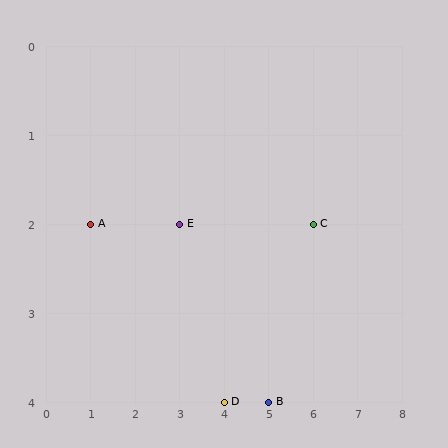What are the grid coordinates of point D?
Point D is at grid coordinates (4, 4).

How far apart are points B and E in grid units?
Points B and E are 2 columns and 2 rows apart (about 2.8 grid units diagonally).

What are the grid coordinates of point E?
Point E is at grid coordinates (3, 2).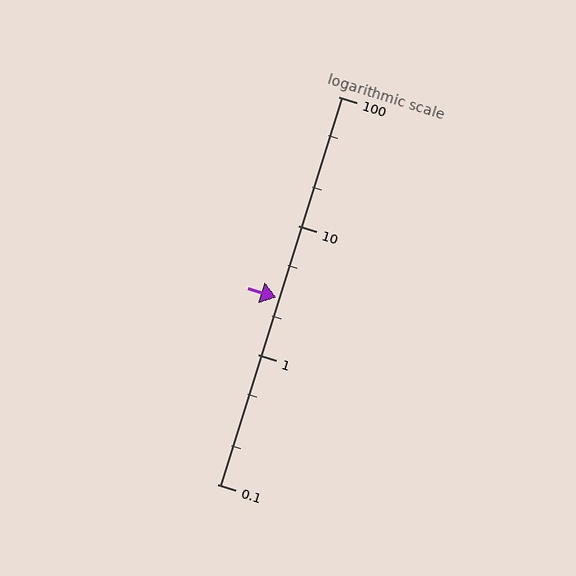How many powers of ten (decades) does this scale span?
The scale spans 3 decades, from 0.1 to 100.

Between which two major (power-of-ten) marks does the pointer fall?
The pointer is between 1 and 10.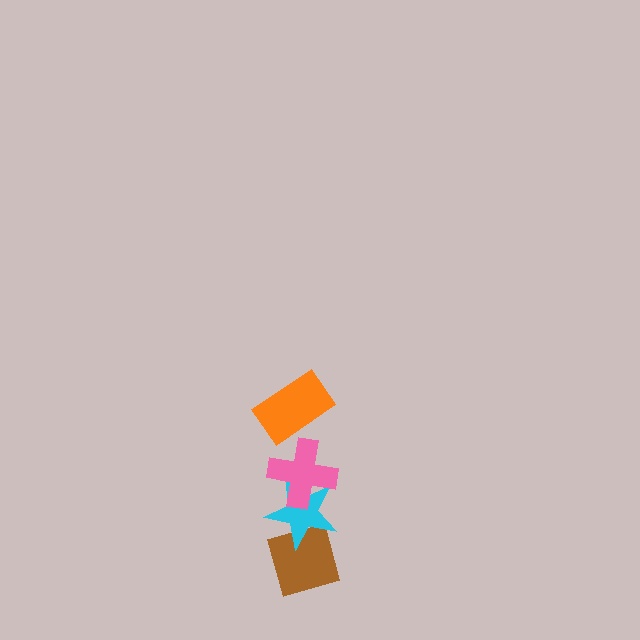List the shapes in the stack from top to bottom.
From top to bottom: the orange rectangle, the pink cross, the cyan star, the brown diamond.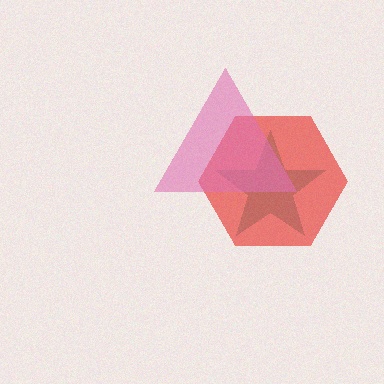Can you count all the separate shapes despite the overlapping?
Yes, there are 3 separate shapes.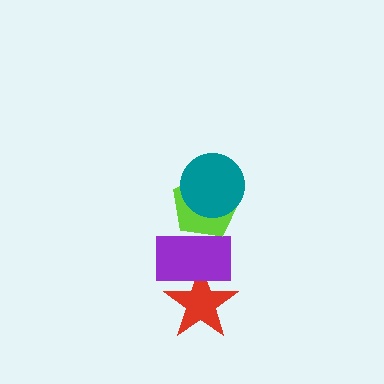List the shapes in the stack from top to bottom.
From top to bottom: the teal circle, the lime pentagon, the purple rectangle, the red star.